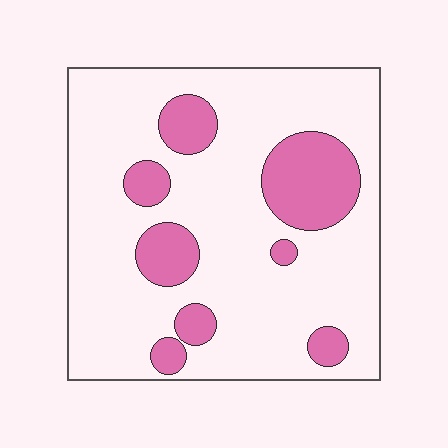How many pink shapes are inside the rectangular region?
8.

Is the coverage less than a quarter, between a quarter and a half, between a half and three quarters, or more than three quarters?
Less than a quarter.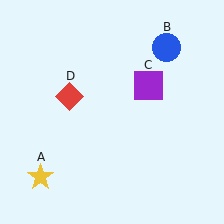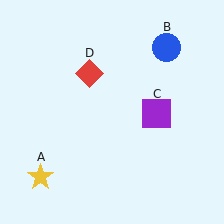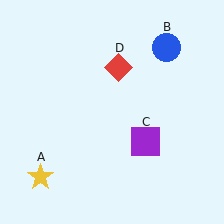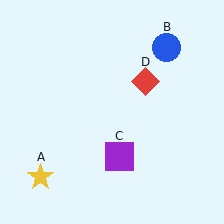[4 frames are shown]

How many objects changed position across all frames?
2 objects changed position: purple square (object C), red diamond (object D).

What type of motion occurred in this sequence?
The purple square (object C), red diamond (object D) rotated clockwise around the center of the scene.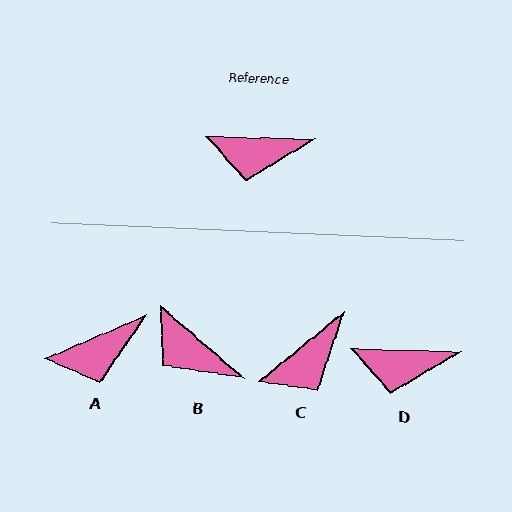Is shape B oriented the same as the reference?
No, it is off by about 40 degrees.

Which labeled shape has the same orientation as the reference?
D.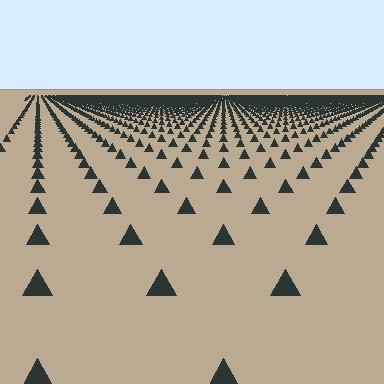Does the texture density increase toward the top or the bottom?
Density increases toward the top.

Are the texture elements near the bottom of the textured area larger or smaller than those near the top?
Larger. Near the bottom, elements are closer to the viewer and appear at a bigger on-screen size.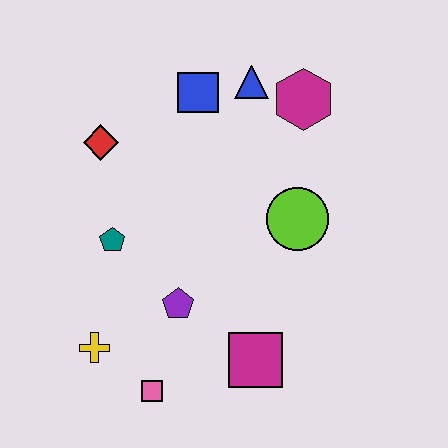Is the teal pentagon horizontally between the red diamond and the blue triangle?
Yes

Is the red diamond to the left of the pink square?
Yes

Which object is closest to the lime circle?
The magenta hexagon is closest to the lime circle.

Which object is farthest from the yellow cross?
The magenta hexagon is farthest from the yellow cross.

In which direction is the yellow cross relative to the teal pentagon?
The yellow cross is below the teal pentagon.